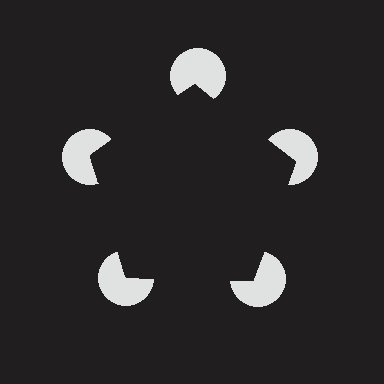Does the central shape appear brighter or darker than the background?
It typically appears slightly darker than the background, even though no actual brightness change is drawn.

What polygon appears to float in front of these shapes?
An illusory pentagon — its edges are inferred from the aligned wedge cuts in the pac-man discs, not physically drawn.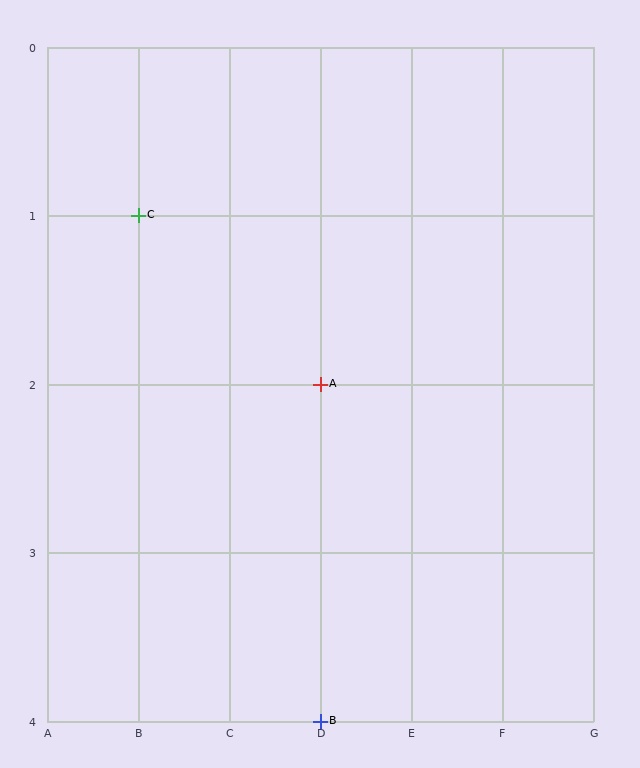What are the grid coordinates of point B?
Point B is at grid coordinates (D, 4).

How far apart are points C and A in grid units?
Points C and A are 2 columns and 1 row apart (about 2.2 grid units diagonally).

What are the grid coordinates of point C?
Point C is at grid coordinates (B, 1).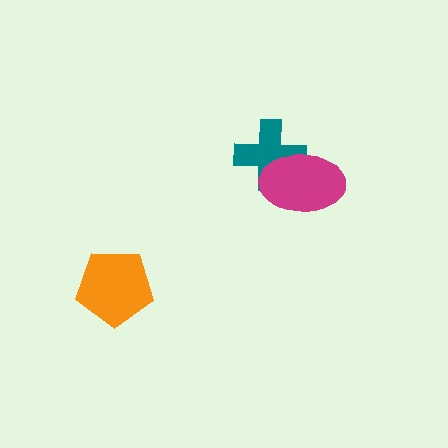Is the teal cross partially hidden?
Yes, it is partially covered by another shape.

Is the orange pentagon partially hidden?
No, no other shape covers it.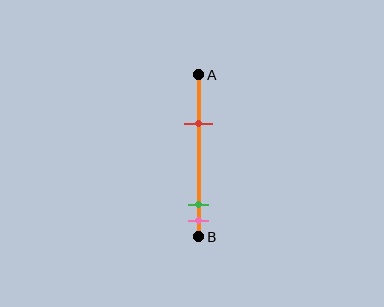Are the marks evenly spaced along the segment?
No, the marks are not evenly spaced.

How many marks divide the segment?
There are 3 marks dividing the segment.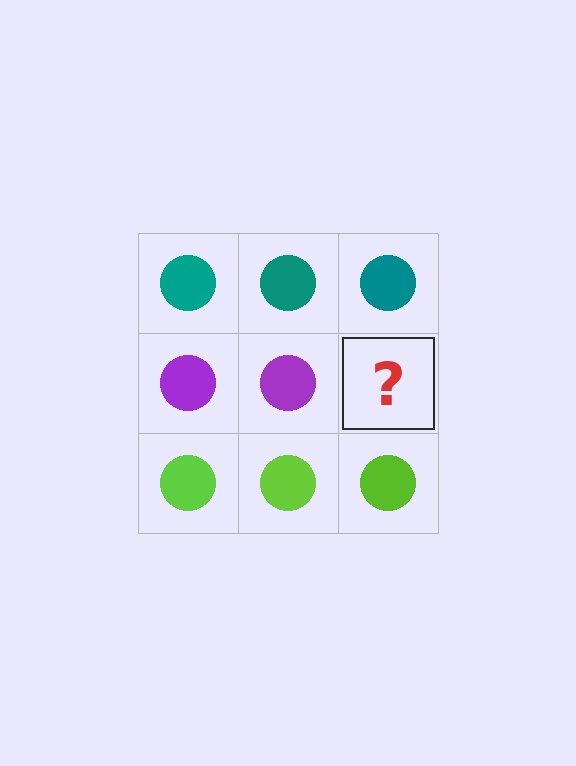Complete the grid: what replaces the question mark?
The question mark should be replaced with a purple circle.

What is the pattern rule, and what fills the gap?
The rule is that each row has a consistent color. The gap should be filled with a purple circle.